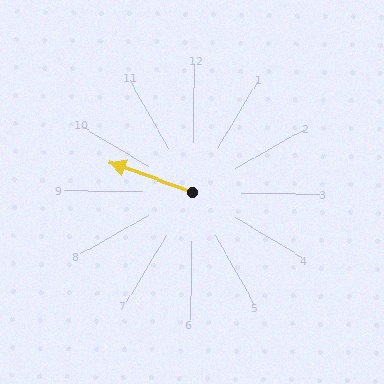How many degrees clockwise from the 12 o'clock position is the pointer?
Approximately 289 degrees.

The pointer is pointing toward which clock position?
Roughly 10 o'clock.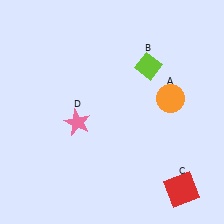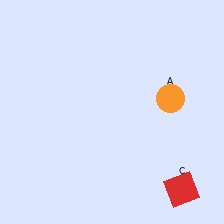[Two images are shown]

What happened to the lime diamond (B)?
The lime diamond (B) was removed in Image 2. It was in the top-right area of Image 1.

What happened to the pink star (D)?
The pink star (D) was removed in Image 2. It was in the bottom-left area of Image 1.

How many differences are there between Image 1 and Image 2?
There are 2 differences between the two images.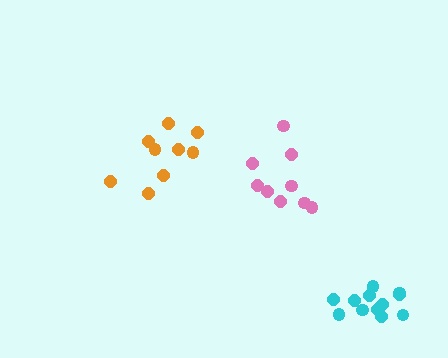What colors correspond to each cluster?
The clusters are colored: pink, orange, cyan.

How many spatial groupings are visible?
There are 3 spatial groupings.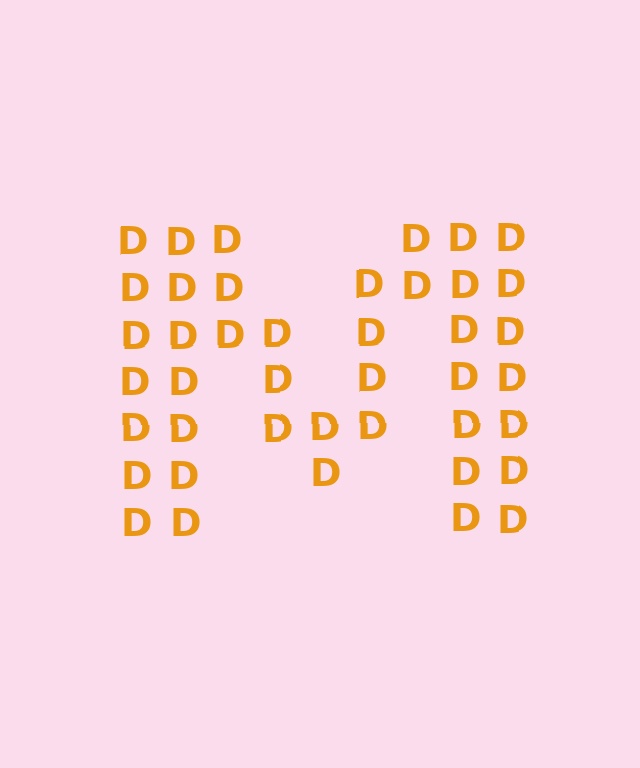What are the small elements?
The small elements are letter D's.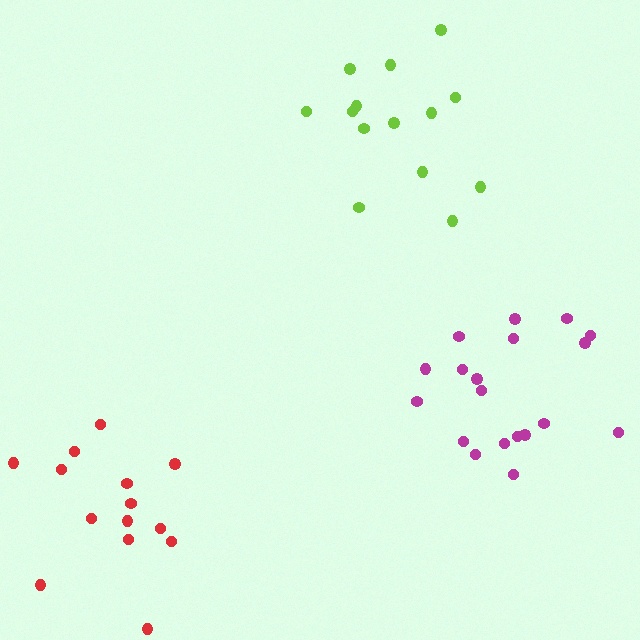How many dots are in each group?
Group 1: 14 dots, Group 2: 19 dots, Group 3: 14 dots (47 total).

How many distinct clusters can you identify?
There are 3 distinct clusters.